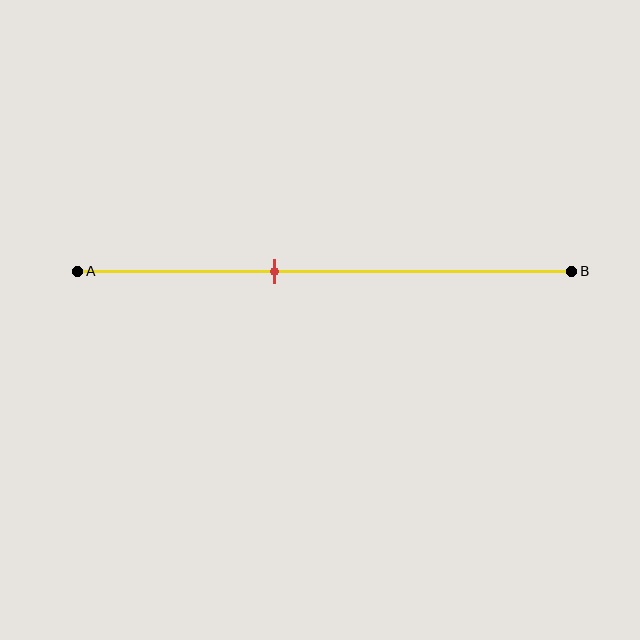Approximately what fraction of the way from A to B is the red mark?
The red mark is approximately 40% of the way from A to B.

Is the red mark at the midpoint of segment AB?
No, the mark is at about 40% from A, not at the 50% midpoint.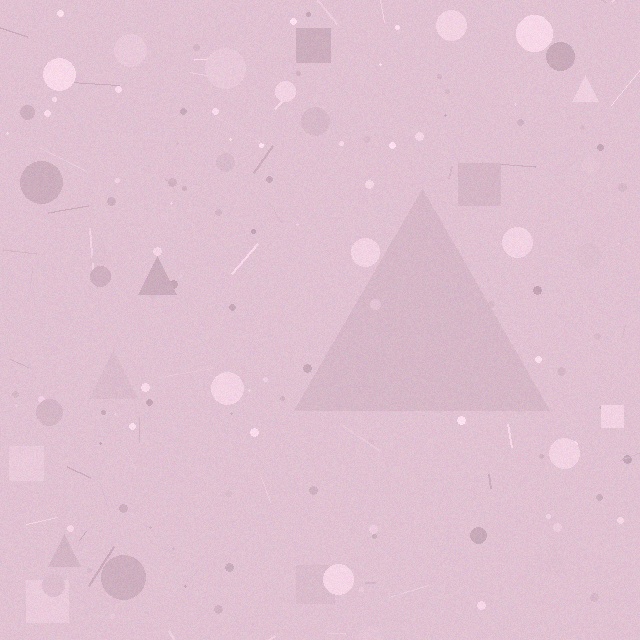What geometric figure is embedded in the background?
A triangle is embedded in the background.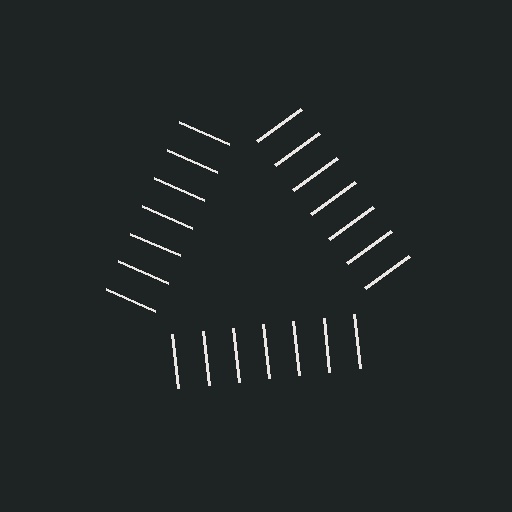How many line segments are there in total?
21 — 7 along each of the 3 edges.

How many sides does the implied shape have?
3 sides — the line-ends trace a triangle.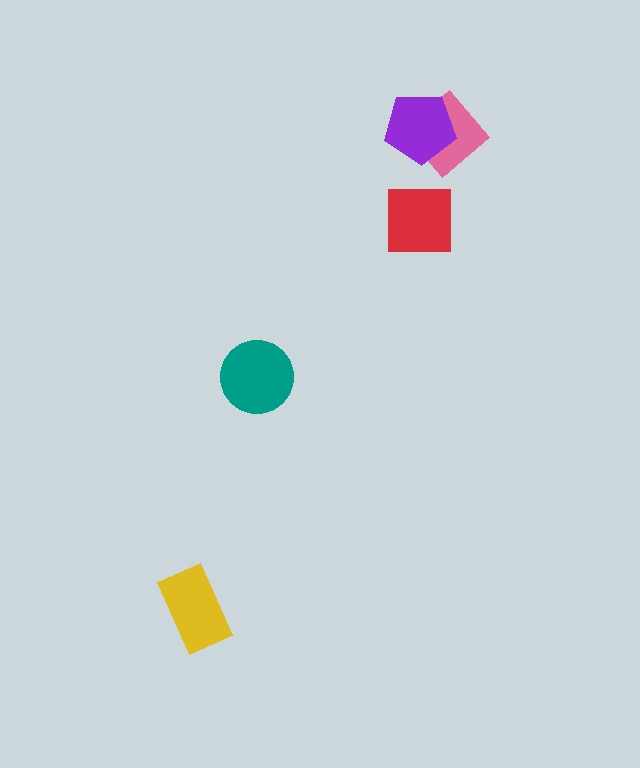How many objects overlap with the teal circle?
0 objects overlap with the teal circle.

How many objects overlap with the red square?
0 objects overlap with the red square.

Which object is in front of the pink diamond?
The purple pentagon is in front of the pink diamond.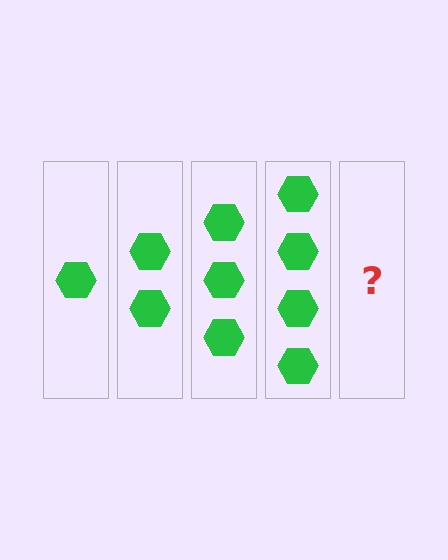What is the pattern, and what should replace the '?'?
The pattern is that each step adds one more hexagon. The '?' should be 5 hexagons.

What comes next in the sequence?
The next element should be 5 hexagons.